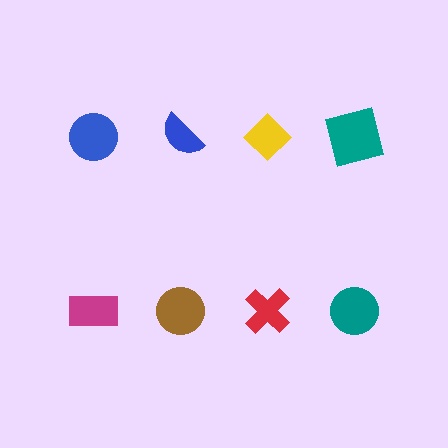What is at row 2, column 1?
A magenta rectangle.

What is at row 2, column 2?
A brown circle.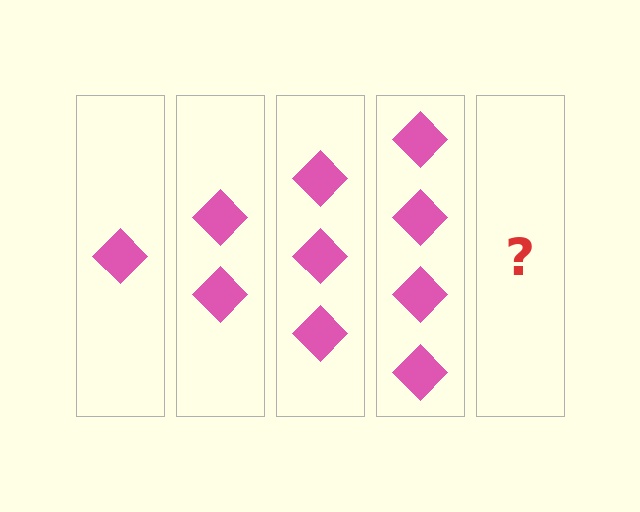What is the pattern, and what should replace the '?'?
The pattern is that each step adds one more diamond. The '?' should be 5 diamonds.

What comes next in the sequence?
The next element should be 5 diamonds.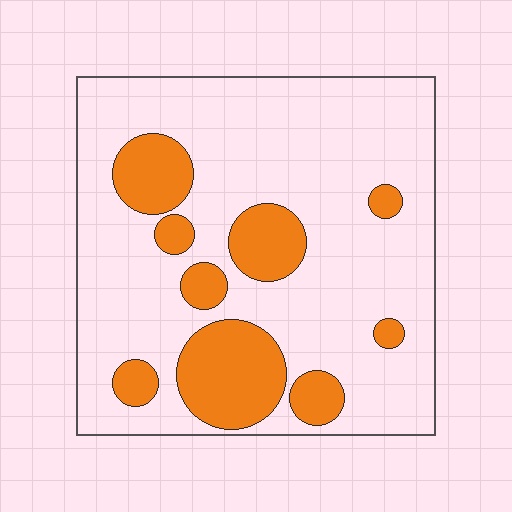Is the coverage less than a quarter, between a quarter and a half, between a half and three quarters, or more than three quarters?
Less than a quarter.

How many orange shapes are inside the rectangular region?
9.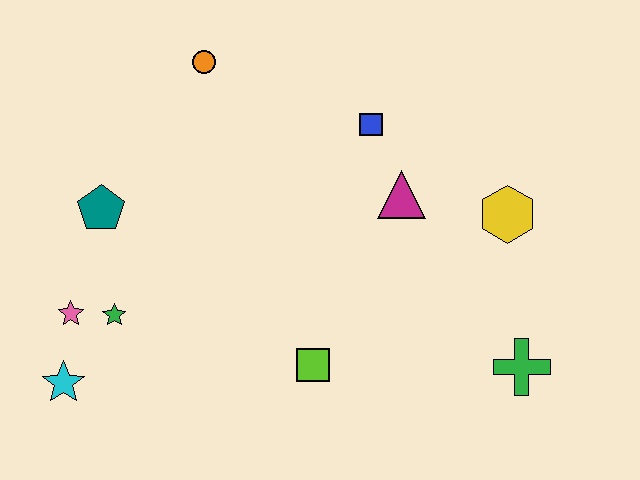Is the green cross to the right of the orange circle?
Yes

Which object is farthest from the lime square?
The orange circle is farthest from the lime square.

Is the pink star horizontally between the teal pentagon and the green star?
No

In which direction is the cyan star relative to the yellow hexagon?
The cyan star is to the left of the yellow hexagon.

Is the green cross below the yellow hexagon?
Yes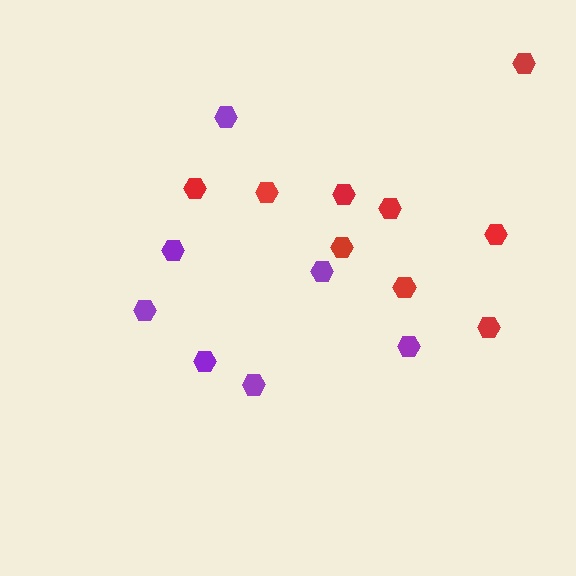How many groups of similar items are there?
There are 2 groups: one group of purple hexagons (7) and one group of red hexagons (9).